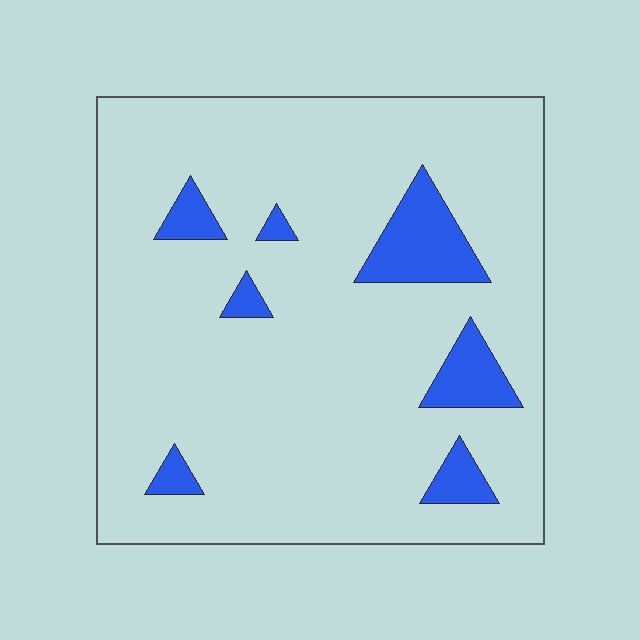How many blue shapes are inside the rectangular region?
7.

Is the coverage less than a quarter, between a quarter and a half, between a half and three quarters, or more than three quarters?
Less than a quarter.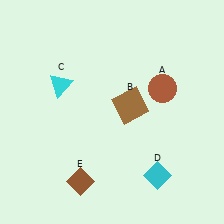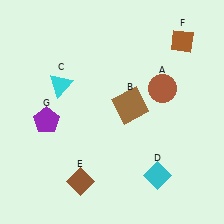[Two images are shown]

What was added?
A brown diamond (F), a purple pentagon (G) were added in Image 2.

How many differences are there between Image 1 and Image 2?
There are 2 differences between the two images.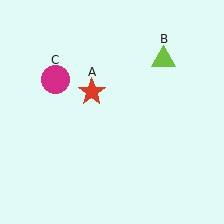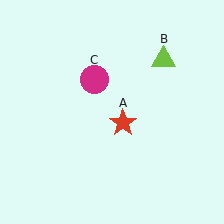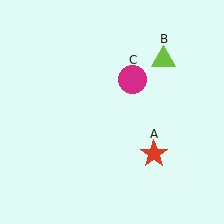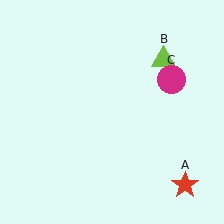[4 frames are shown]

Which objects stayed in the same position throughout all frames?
Lime triangle (object B) remained stationary.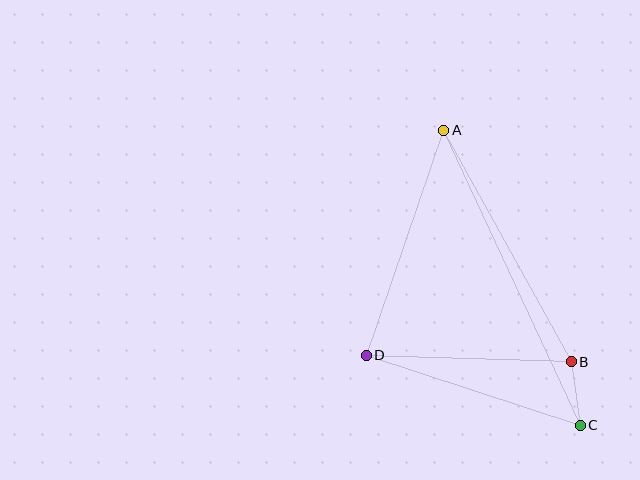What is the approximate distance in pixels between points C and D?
The distance between C and D is approximately 225 pixels.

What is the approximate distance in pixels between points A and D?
The distance between A and D is approximately 238 pixels.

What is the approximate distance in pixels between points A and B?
The distance between A and B is approximately 264 pixels.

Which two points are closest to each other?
Points B and C are closest to each other.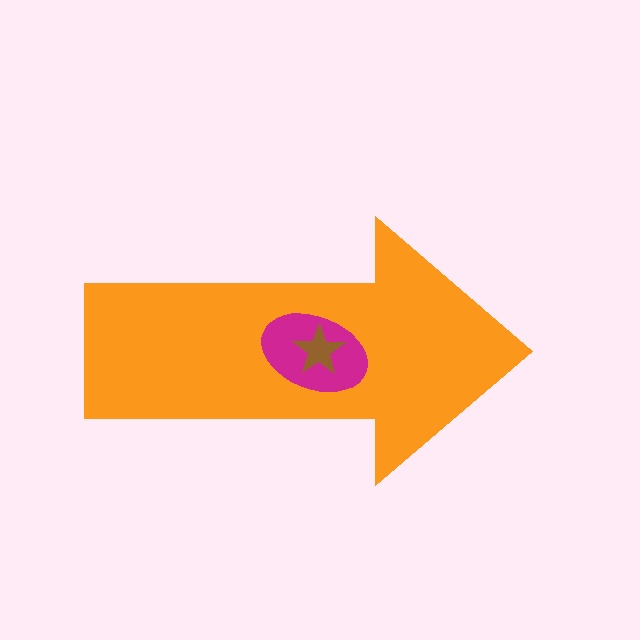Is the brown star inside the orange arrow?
Yes.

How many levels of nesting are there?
3.